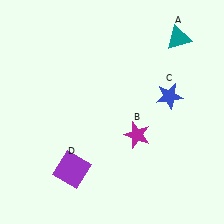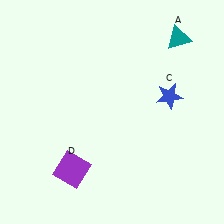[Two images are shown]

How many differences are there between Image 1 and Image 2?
There is 1 difference between the two images.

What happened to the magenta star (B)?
The magenta star (B) was removed in Image 2. It was in the bottom-right area of Image 1.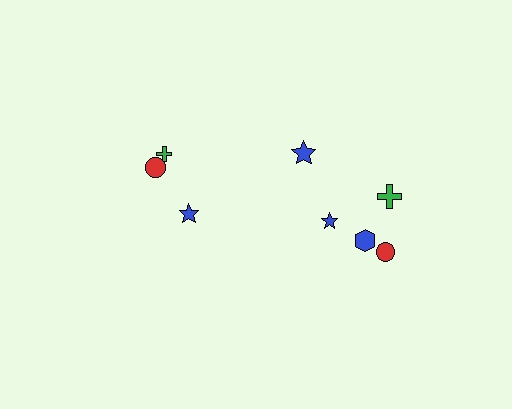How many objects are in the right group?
There are 5 objects.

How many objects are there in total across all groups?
There are 8 objects.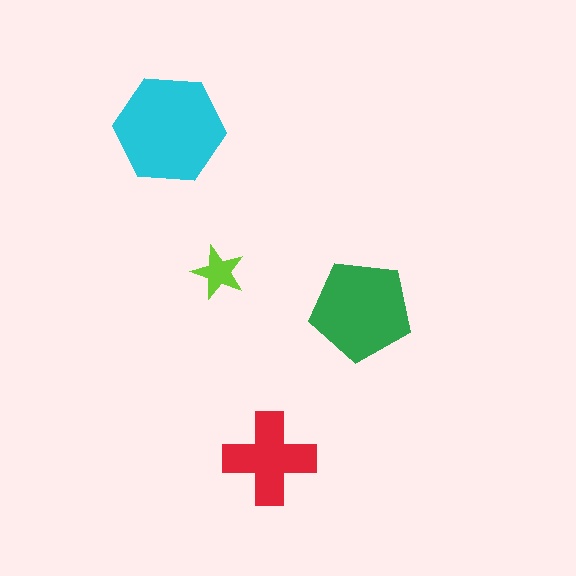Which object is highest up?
The cyan hexagon is topmost.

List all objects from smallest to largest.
The lime star, the red cross, the green pentagon, the cyan hexagon.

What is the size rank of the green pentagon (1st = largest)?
2nd.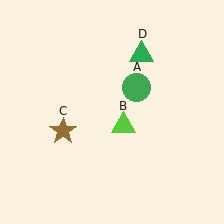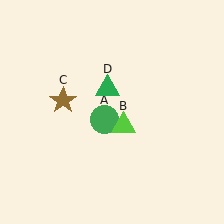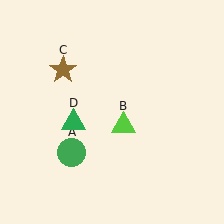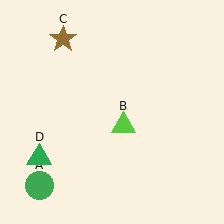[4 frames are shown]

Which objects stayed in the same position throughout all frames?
Lime triangle (object B) remained stationary.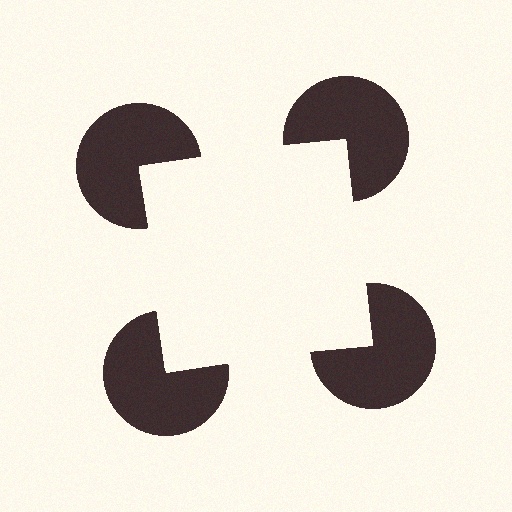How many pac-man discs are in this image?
There are 4 — one at each vertex of the illusory square.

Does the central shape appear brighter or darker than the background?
It typically appears slightly brighter than the background, even though no actual brightness change is drawn.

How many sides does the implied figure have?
4 sides.